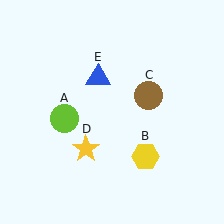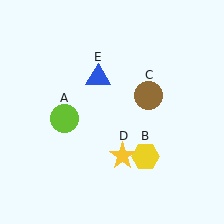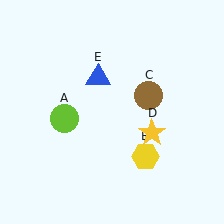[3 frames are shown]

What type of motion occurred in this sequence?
The yellow star (object D) rotated counterclockwise around the center of the scene.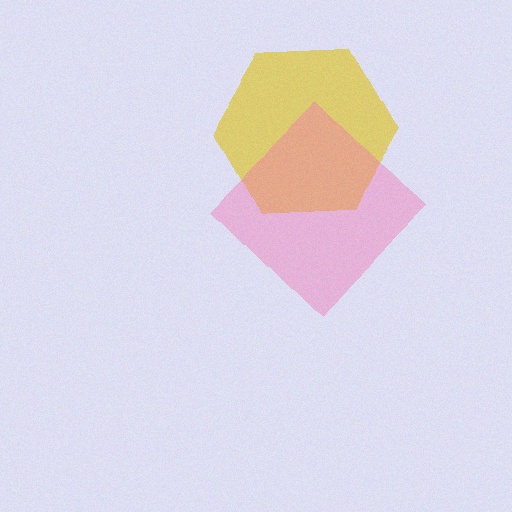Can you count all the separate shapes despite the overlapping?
Yes, there are 2 separate shapes.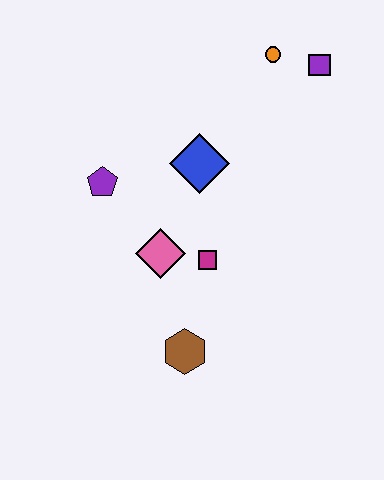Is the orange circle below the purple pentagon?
No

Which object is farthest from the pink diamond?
The purple square is farthest from the pink diamond.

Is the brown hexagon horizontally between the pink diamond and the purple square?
Yes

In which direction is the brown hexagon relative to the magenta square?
The brown hexagon is below the magenta square.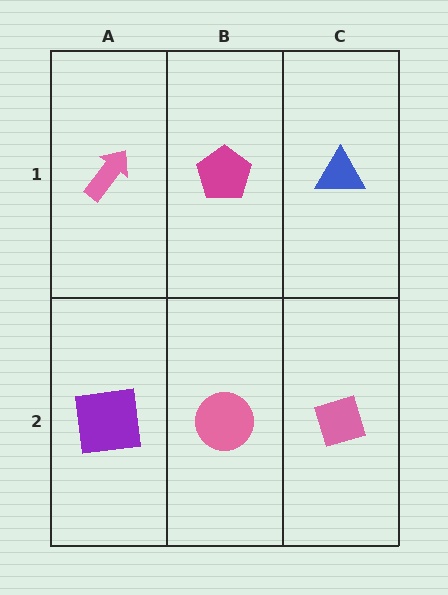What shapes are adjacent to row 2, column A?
A pink arrow (row 1, column A), a pink circle (row 2, column B).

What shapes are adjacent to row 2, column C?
A blue triangle (row 1, column C), a pink circle (row 2, column B).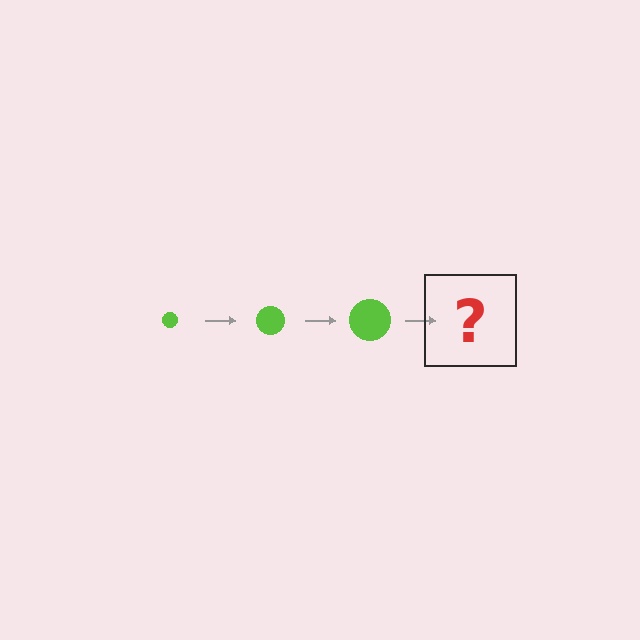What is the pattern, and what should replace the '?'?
The pattern is that the circle gets progressively larger each step. The '?' should be a lime circle, larger than the previous one.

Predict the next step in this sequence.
The next step is a lime circle, larger than the previous one.